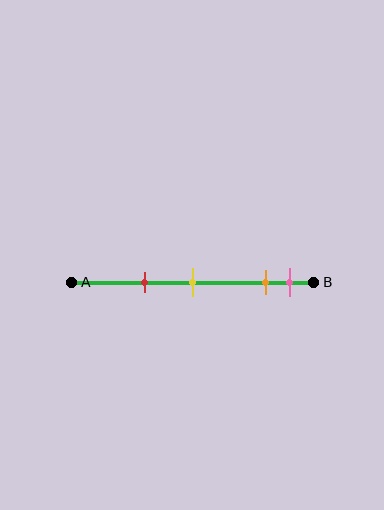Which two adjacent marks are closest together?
The orange and pink marks are the closest adjacent pair.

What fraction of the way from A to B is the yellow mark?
The yellow mark is approximately 50% (0.5) of the way from A to B.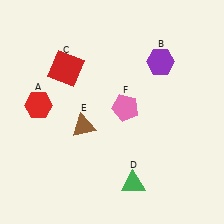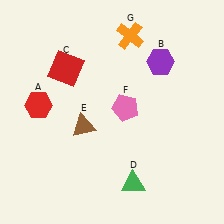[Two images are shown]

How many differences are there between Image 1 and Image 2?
There is 1 difference between the two images.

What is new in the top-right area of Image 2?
An orange cross (G) was added in the top-right area of Image 2.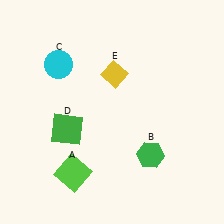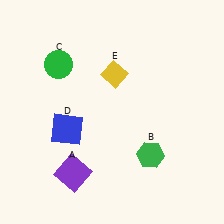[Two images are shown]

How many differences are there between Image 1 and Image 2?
There are 3 differences between the two images.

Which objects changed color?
A changed from lime to purple. C changed from cyan to green. D changed from green to blue.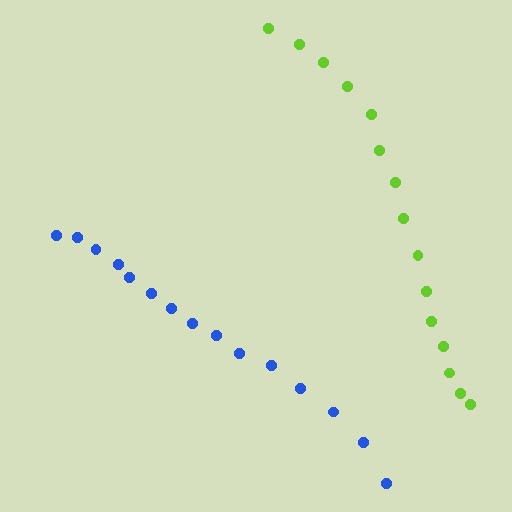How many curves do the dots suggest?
There are 2 distinct paths.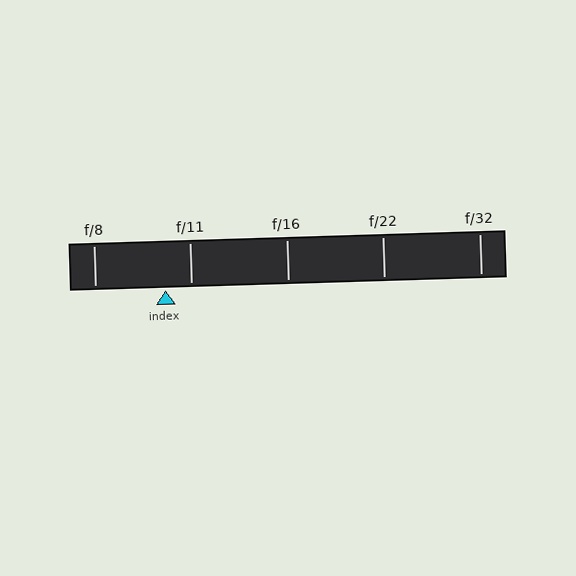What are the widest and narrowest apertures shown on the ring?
The widest aperture shown is f/8 and the narrowest is f/32.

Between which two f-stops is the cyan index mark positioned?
The index mark is between f/8 and f/11.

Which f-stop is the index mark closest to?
The index mark is closest to f/11.